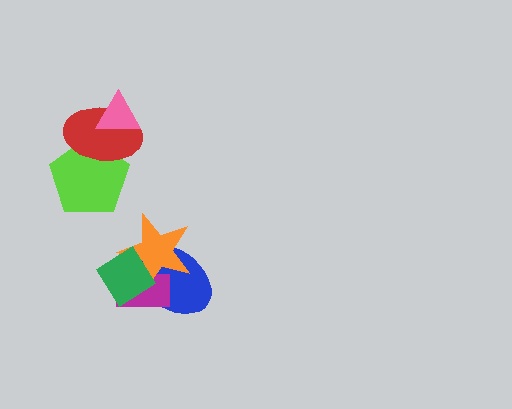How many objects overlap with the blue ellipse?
3 objects overlap with the blue ellipse.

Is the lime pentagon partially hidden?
Yes, it is partially covered by another shape.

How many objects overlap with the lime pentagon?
1 object overlaps with the lime pentagon.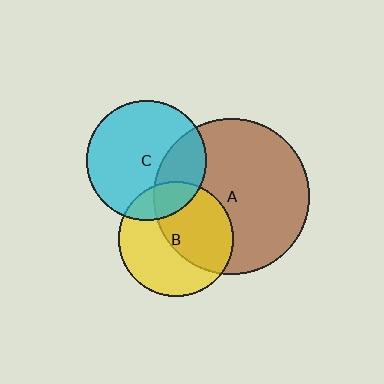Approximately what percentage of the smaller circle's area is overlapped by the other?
Approximately 50%.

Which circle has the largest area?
Circle A (brown).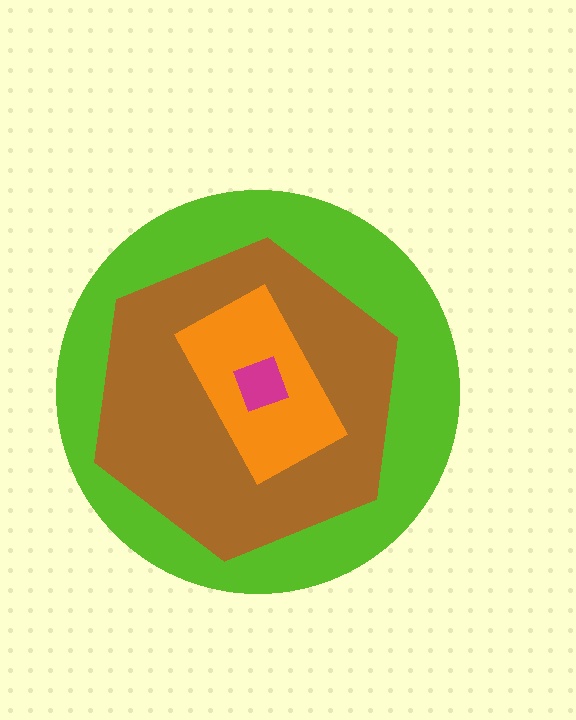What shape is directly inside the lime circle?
The brown hexagon.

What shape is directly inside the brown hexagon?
The orange rectangle.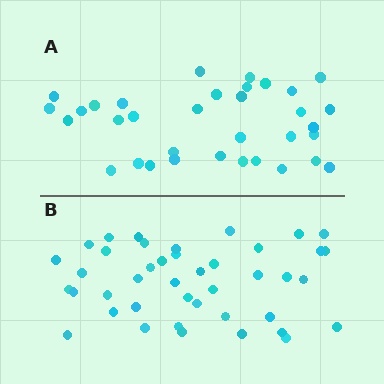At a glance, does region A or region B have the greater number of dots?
Region B (the bottom region) has more dots.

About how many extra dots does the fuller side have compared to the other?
Region B has roughly 8 or so more dots than region A.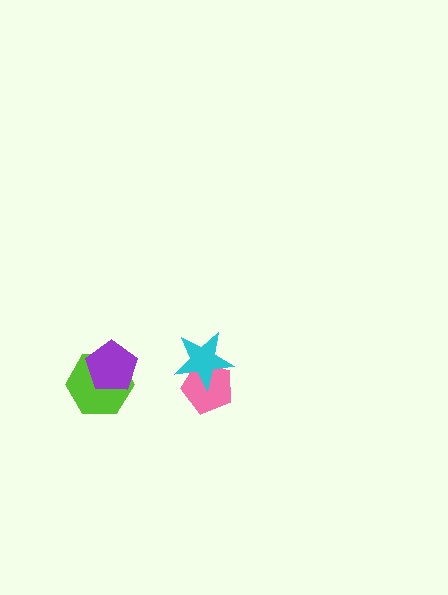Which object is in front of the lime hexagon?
The purple pentagon is in front of the lime hexagon.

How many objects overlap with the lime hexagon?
1 object overlaps with the lime hexagon.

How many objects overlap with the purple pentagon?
1 object overlaps with the purple pentagon.